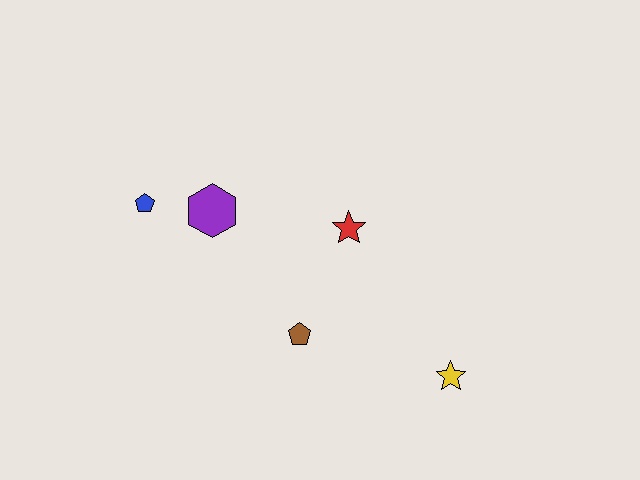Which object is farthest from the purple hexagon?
The yellow star is farthest from the purple hexagon.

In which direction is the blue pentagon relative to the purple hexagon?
The blue pentagon is to the left of the purple hexagon.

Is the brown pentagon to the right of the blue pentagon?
Yes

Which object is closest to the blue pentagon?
The purple hexagon is closest to the blue pentagon.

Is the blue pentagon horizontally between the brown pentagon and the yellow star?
No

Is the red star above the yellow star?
Yes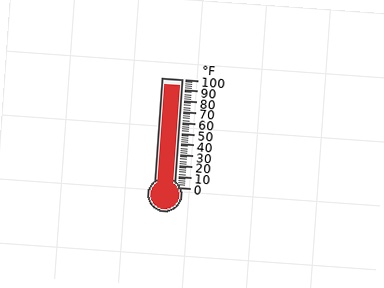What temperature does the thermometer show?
The thermometer shows approximately 94°F.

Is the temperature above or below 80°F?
The temperature is above 80°F.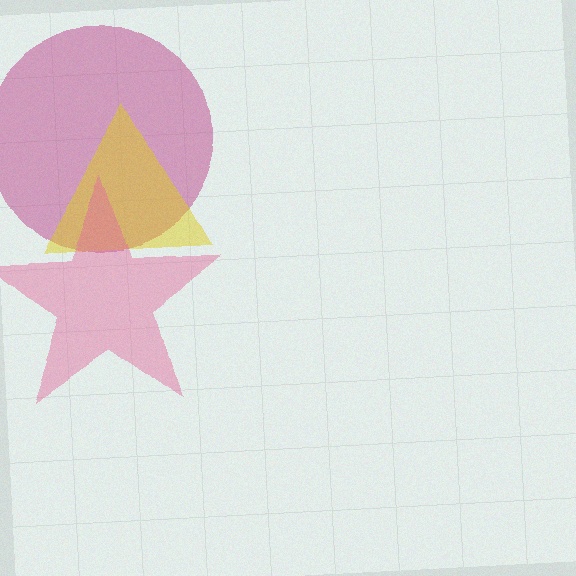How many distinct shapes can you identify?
There are 3 distinct shapes: a magenta circle, a yellow triangle, a pink star.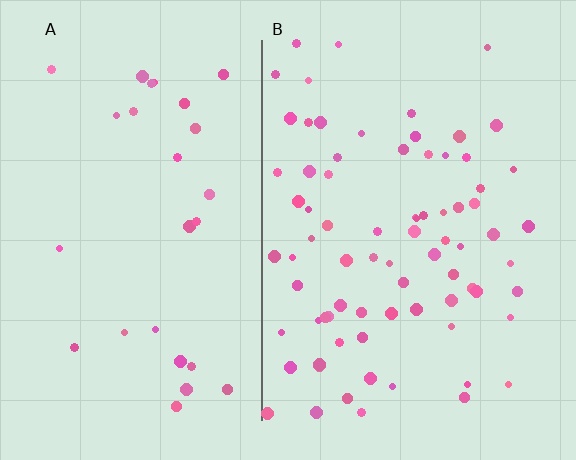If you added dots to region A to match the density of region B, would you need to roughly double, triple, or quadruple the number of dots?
Approximately triple.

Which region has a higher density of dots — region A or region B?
B (the right).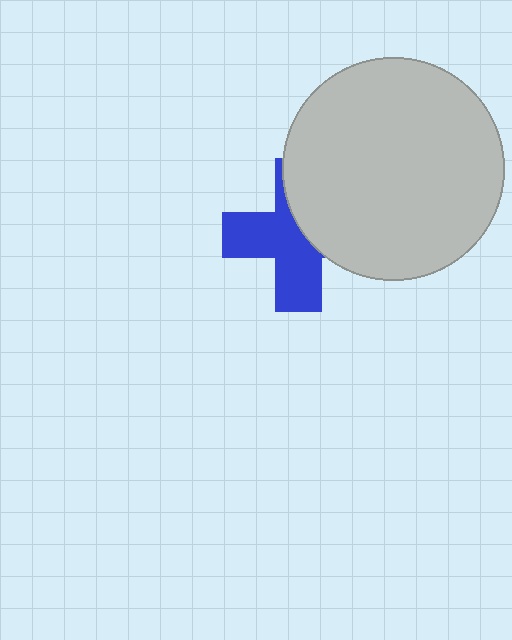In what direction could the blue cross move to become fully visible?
The blue cross could move left. That would shift it out from behind the light gray circle entirely.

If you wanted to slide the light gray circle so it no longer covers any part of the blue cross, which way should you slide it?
Slide it right — that is the most direct way to separate the two shapes.